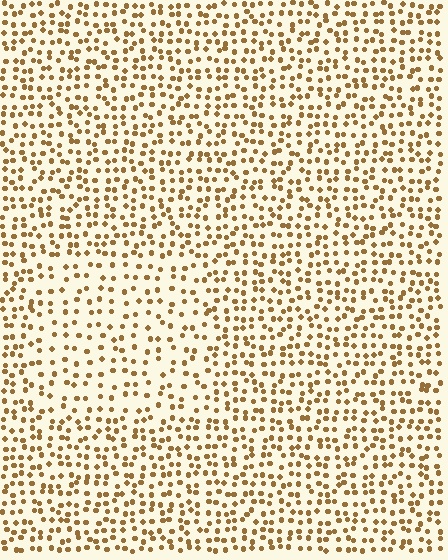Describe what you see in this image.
The image contains small brown elements arranged at two different densities. A rectangle-shaped region is visible where the elements are less densely packed than the surrounding area.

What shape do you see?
I see a rectangle.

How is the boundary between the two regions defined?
The boundary is defined by a change in element density (approximately 1.6x ratio). All elements are the same color, size, and shape.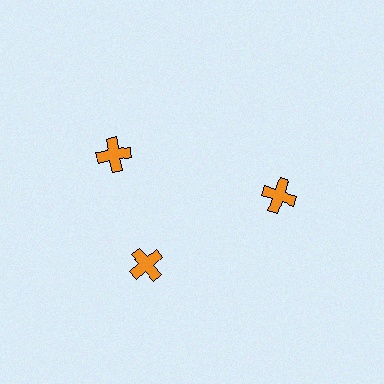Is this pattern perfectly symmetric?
No. The 3 orange crosses are arranged in a ring, but one element near the 11 o'clock position is rotated out of alignment along the ring, breaking the 3-fold rotational symmetry.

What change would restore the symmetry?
The symmetry would be restored by rotating it back into even spacing with its neighbors so that all 3 crosses sit at equal angles and equal distance from the center.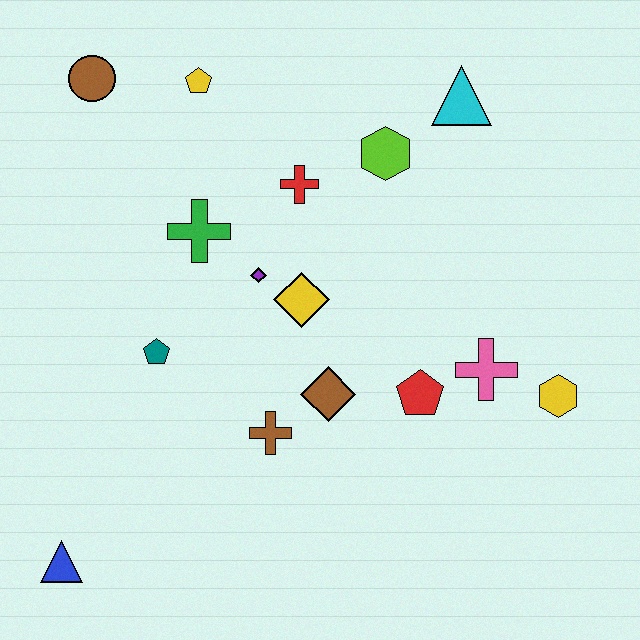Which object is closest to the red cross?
The lime hexagon is closest to the red cross.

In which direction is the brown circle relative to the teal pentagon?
The brown circle is above the teal pentagon.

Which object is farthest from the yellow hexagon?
The brown circle is farthest from the yellow hexagon.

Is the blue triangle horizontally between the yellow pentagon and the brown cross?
No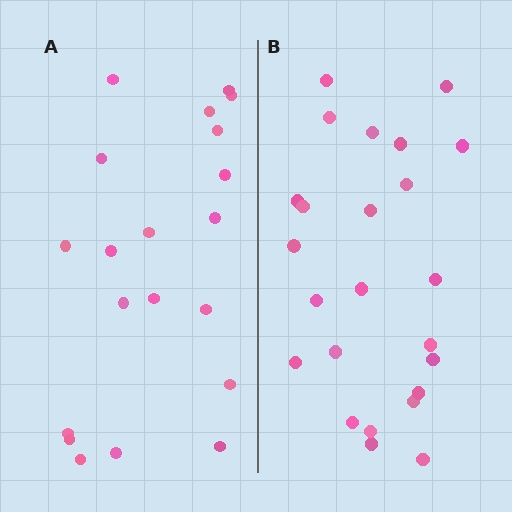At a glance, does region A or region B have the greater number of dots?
Region B (the right region) has more dots.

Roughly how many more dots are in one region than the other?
Region B has about 4 more dots than region A.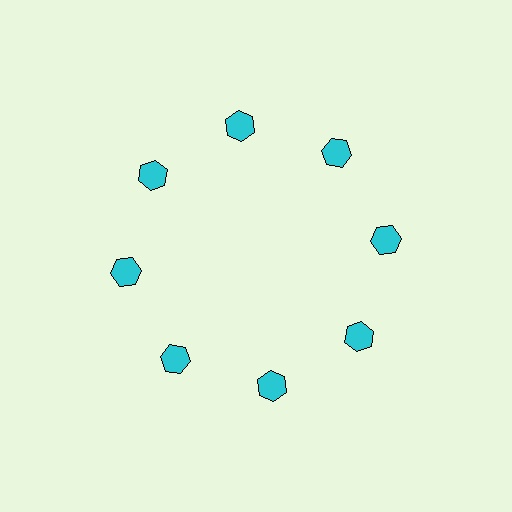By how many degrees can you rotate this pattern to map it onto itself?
The pattern maps onto itself every 45 degrees of rotation.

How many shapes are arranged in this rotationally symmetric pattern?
There are 8 shapes, arranged in 8 groups of 1.